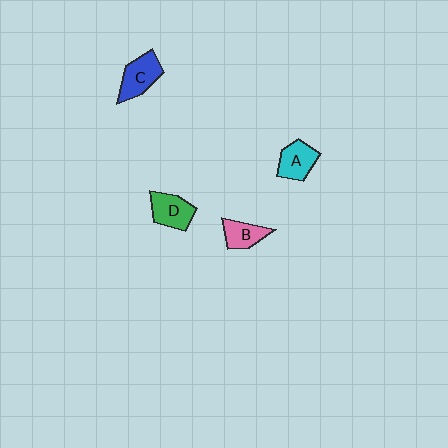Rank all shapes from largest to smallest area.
From largest to smallest: C (blue), D (green), A (cyan), B (pink).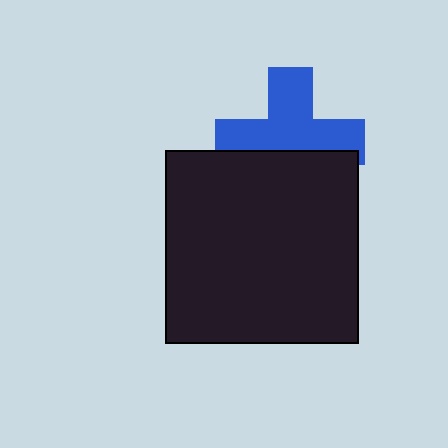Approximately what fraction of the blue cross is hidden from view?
Roughly 40% of the blue cross is hidden behind the black square.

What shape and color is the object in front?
The object in front is a black square.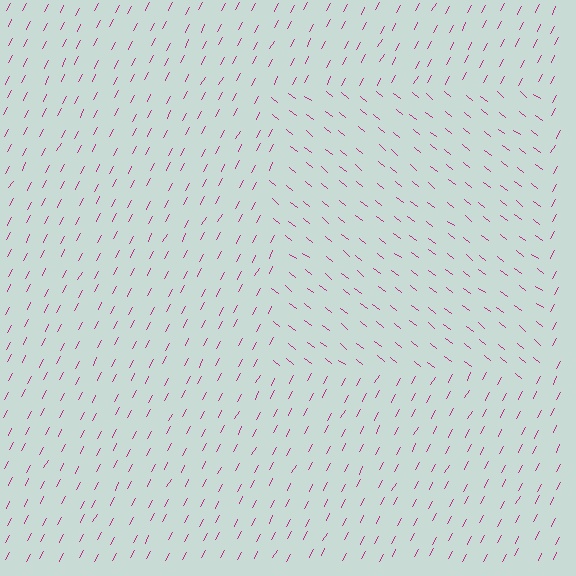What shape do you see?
I see a rectangle.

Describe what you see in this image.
The image is filled with small magenta line segments. A rectangle region in the image has lines oriented differently from the surrounding lines, creating a visible texture boundary.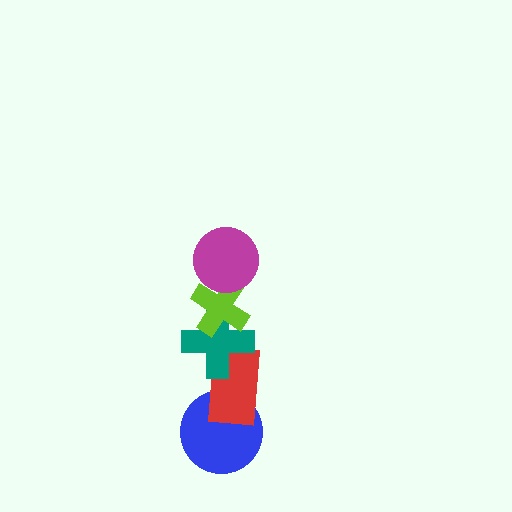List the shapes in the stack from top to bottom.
From top to bottom: the magenta circle, the lime cross, the teal cross, the red rectangle, the blue circle.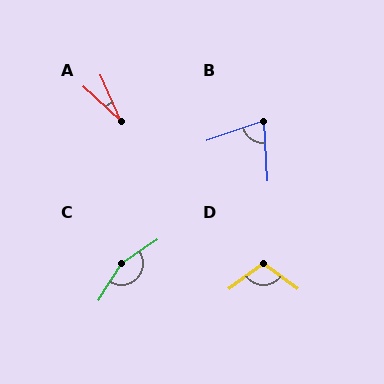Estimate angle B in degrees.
Approximately 75 degrees.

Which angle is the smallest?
A, at approximately 23 degrees.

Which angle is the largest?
C, at approximately 157 degrees.